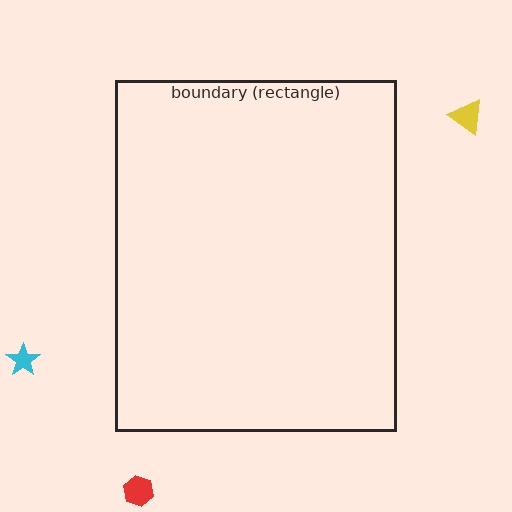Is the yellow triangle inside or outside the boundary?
Outside.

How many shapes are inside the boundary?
0 inside, 3 outside.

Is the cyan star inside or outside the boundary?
Outside.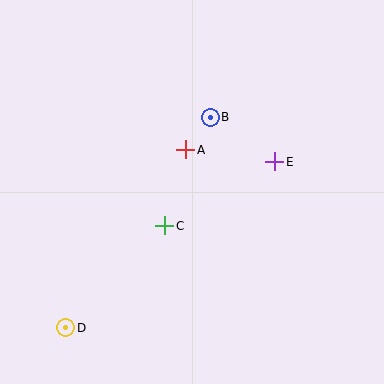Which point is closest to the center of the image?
Point A at (186, 150) is closest to the center.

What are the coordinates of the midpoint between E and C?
The midpoint between E and C is at (220, 194).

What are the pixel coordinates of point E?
Point E is at (275, 162).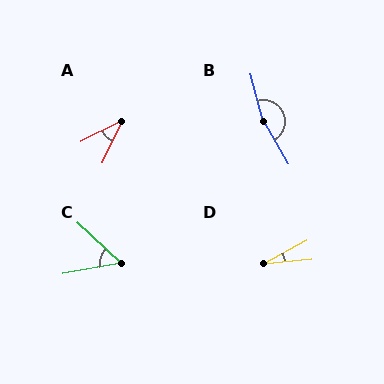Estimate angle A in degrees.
Approximately 38 degrees.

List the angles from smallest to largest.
D (23°), A (38°), C (53°), B (165°).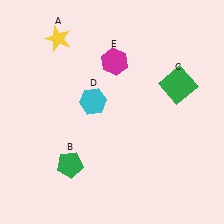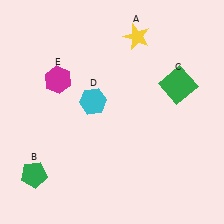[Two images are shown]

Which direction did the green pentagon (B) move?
The green pentagon (B) moved left.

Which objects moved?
The objects that moved are: the yellow star (A), the green pentagon (B), the magenta hexagon (E).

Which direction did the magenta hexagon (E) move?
The magenta hexagon (E) moved left.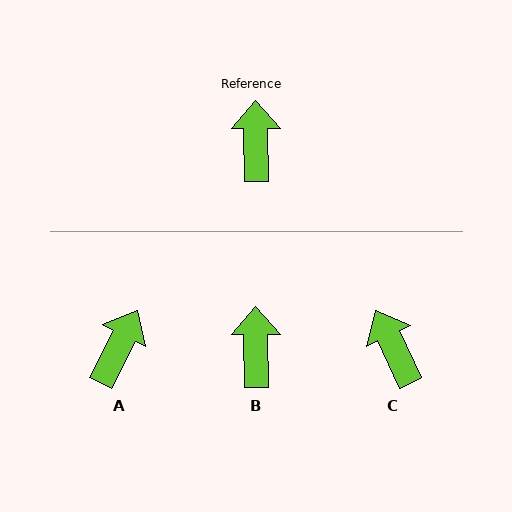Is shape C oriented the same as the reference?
No, it is off by about 25 degrees.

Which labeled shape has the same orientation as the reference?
B.